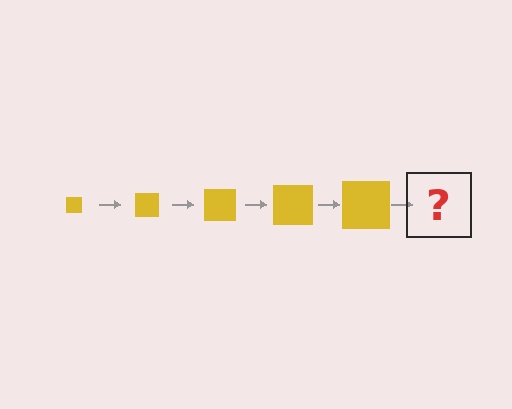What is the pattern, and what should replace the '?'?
The pattern is that the square gets progressively larger each step. The '?' should be a yellow square, larger than the previous one.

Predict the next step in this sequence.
The next step is a yellow square, larger than the previous one.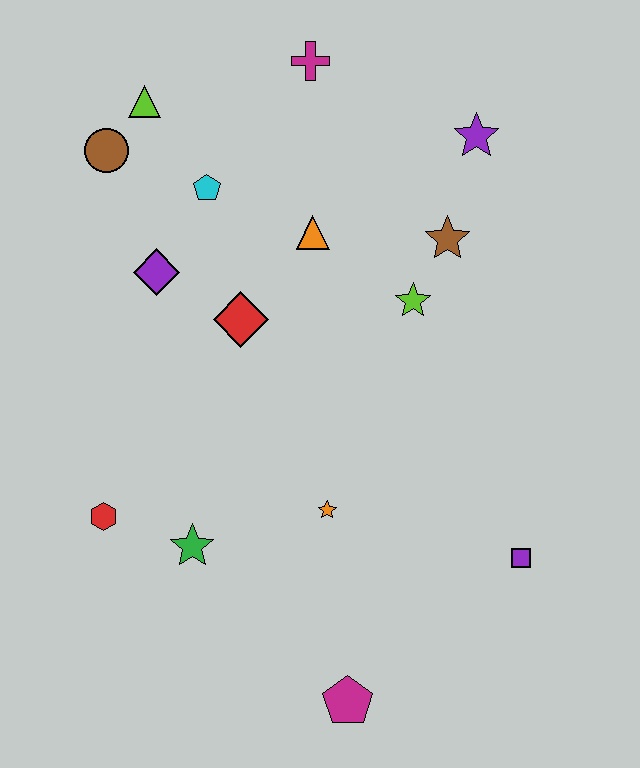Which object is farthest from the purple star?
The magenta pentagon is farthest from the purple star.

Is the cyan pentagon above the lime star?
Yes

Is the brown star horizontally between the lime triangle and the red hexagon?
No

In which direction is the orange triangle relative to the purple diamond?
The orange triangle is to the right of the purple diamond.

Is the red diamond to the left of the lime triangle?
No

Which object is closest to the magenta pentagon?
The orange star is closest to the magenta pentagon.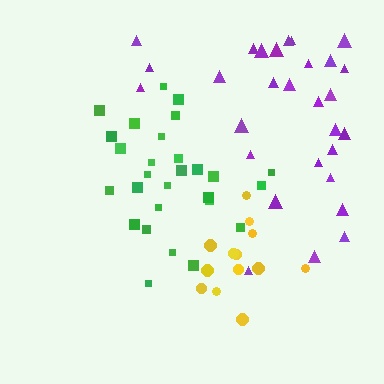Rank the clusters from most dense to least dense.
yellow, green, purple.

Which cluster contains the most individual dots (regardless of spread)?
Purple (29).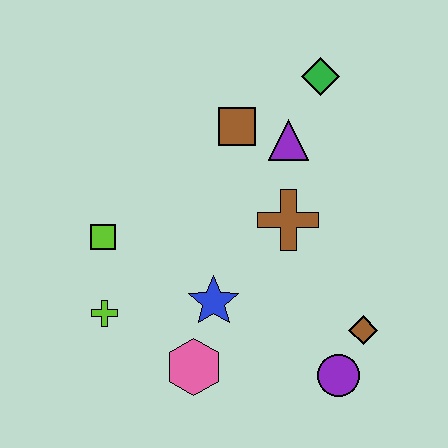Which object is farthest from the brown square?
The purple circle is farthest from the brown square.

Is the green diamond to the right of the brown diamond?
No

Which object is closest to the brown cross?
The purple triangle is closest to the brown cross.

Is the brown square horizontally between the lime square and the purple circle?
Yes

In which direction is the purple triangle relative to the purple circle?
The purple triangle is above the purple circle.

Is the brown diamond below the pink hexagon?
No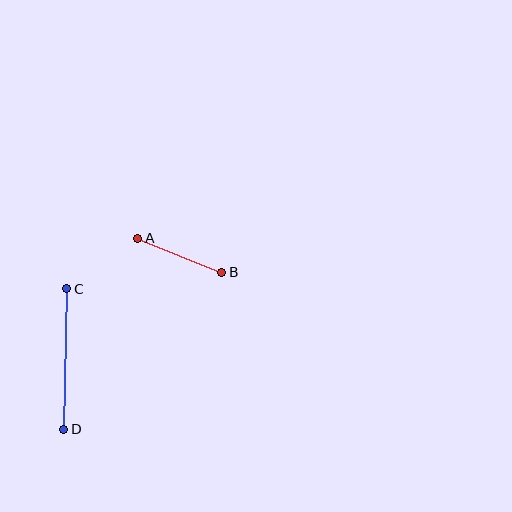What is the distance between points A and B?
The distance is approximately 91 pixels.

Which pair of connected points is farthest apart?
Points C and D are farthest apart.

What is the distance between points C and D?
The distance is approximately 141 pixels.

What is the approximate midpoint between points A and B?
The midpoint is at approximately (180, 255) pixels.